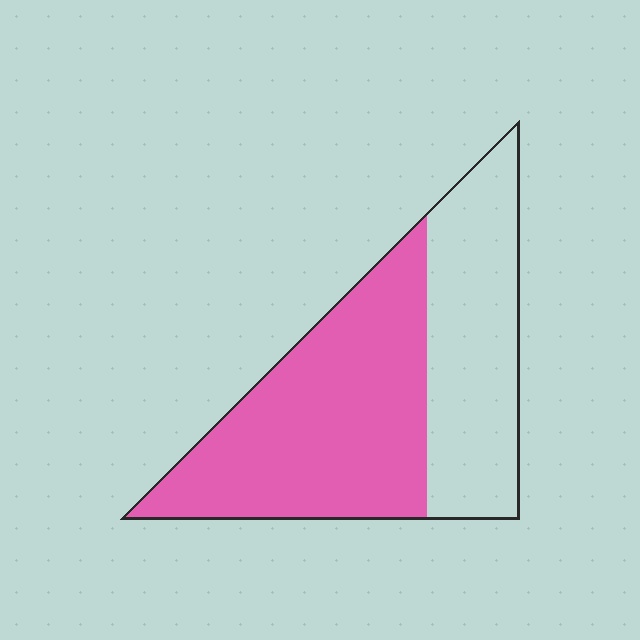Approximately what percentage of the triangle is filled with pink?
Approximately 60%.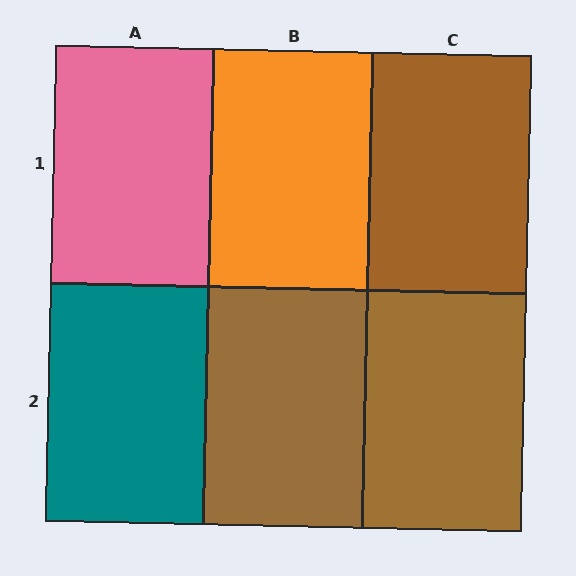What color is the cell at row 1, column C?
Brown.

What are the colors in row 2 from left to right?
Teal, brown, brown.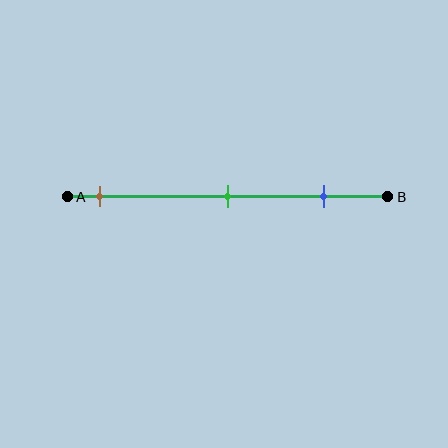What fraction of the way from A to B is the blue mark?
The blue mark is approximately 80% (0.8) of the way from A to B.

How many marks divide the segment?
There are 3 marks dividing the segment.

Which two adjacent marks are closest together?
The green and blue marks are the closest adjacent pair.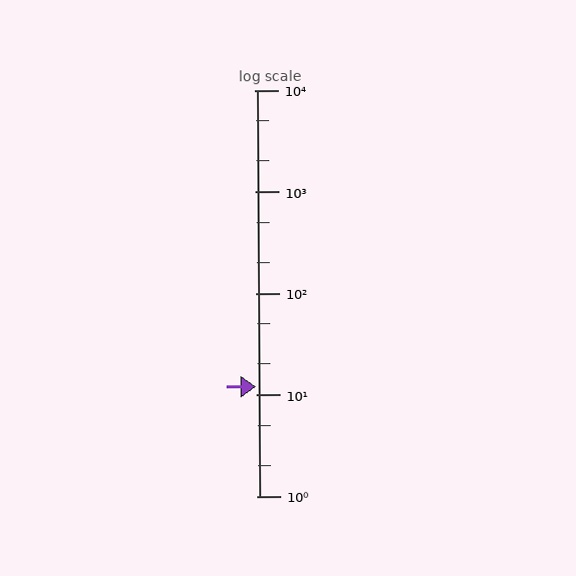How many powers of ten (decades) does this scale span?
The scale spans 4 decades, from 1 to 10000.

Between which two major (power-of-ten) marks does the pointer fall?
The pointer is between 10 and 100.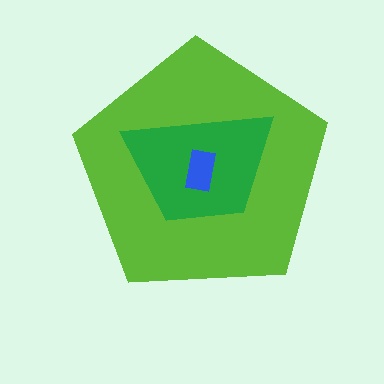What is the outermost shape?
The lime pentagon.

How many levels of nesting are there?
3.